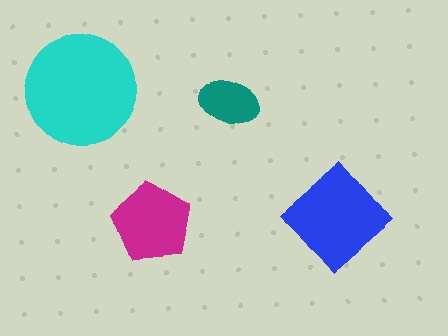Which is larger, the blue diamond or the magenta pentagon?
The blue diamond.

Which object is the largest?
The cyan circle.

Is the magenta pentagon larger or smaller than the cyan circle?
Smaller.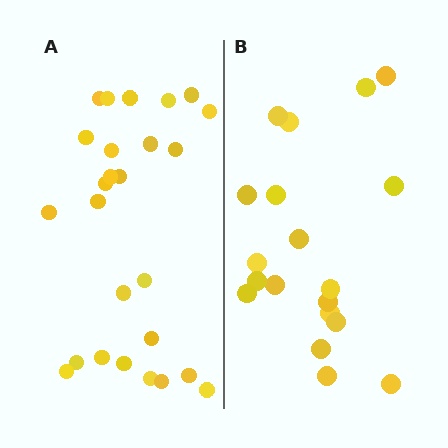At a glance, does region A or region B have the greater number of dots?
Region A (the left region) has more dots.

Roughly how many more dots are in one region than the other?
Region A has roughly 8 or so more dots than region B.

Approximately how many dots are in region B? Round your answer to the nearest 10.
About 20 dots. (The exact count is 19, which rounds to 20.)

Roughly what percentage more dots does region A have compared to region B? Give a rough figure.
About 35% more.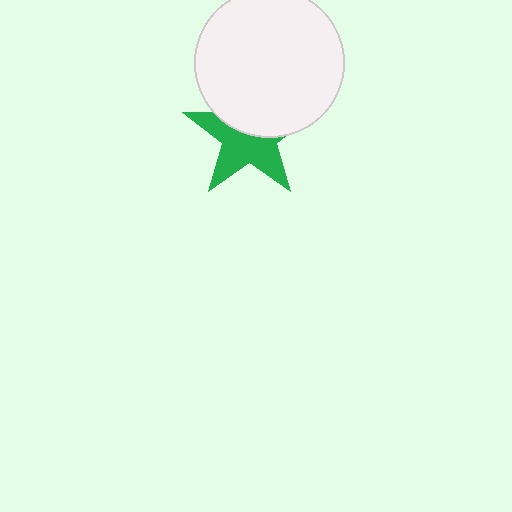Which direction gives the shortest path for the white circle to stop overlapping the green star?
Moving up gives the shortest separation.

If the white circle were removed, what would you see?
You would see the complete green star.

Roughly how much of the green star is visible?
About half of it is visible (roughly 55%).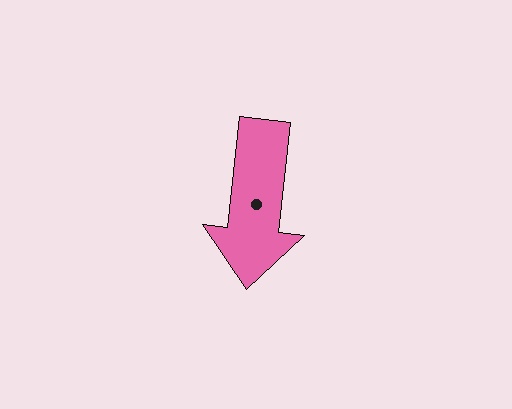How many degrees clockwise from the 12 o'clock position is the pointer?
Approximately 186 degrees.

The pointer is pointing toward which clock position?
Roughly 6 o'clock.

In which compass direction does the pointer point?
South.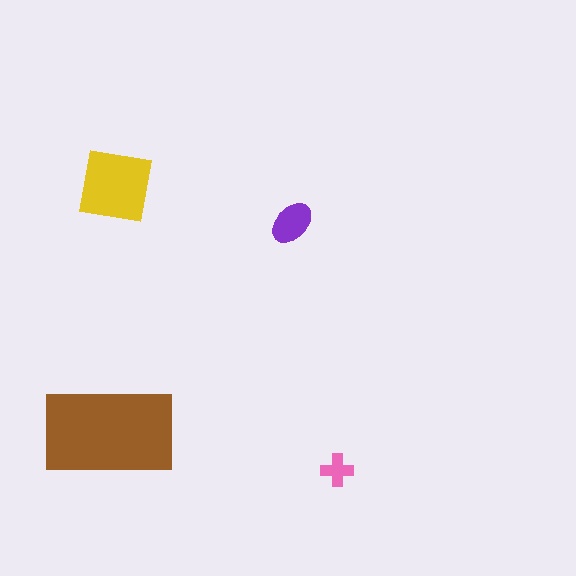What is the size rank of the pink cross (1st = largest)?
4th.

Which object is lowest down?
The pink cross is bottommost.